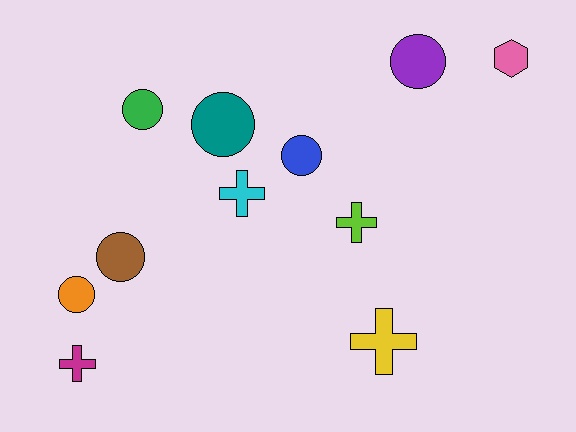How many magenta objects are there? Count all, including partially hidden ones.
There is 1 magenta object.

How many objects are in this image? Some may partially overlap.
There are 11 objects.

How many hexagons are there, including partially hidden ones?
There is 1 hexagon.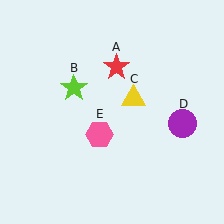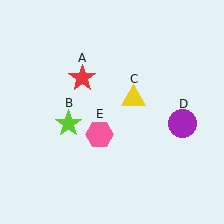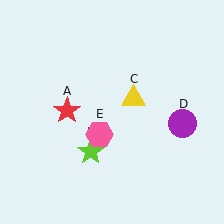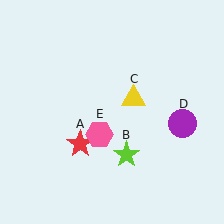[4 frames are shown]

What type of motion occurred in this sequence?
The red star (object A), lime star (object B) rotated counterclockwise around the center of the scene.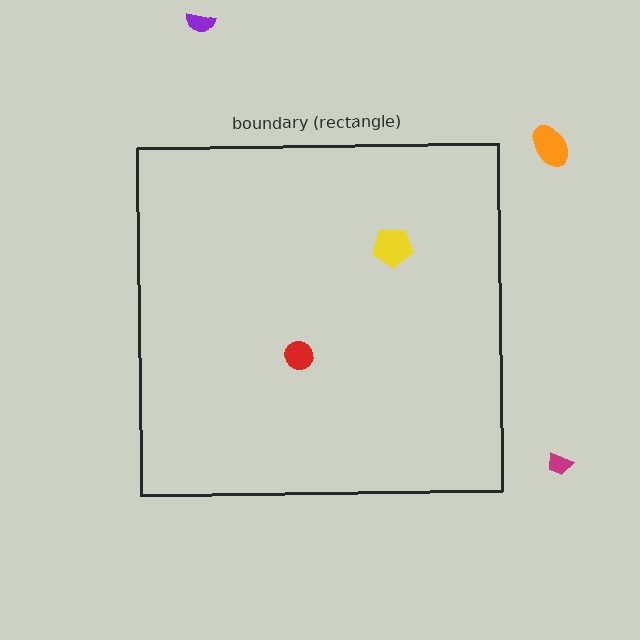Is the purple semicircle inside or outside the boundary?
Outside.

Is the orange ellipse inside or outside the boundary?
Outside.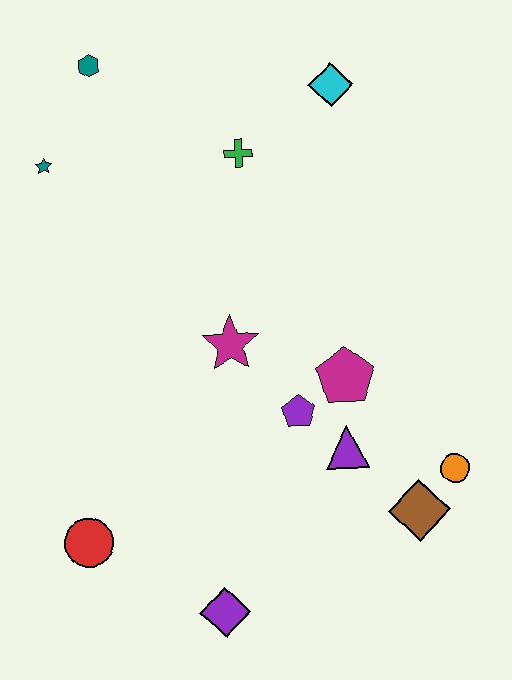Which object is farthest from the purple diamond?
The teal hexagon is farthest from the purple diamond.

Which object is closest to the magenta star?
The purple pentagon is closest to the magenta star.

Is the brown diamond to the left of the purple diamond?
No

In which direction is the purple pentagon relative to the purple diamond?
The purple pentagon is above the purple diamond.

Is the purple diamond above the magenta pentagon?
No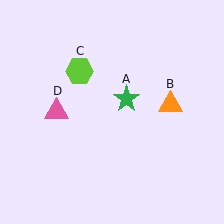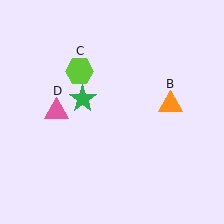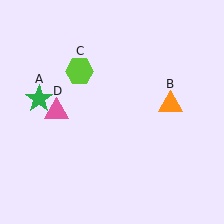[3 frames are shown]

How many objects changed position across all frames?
1 object changed position: green star (object A).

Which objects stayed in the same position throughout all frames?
Orange triangle (object B) and lime hexagon (object C) and pink triangle (object D) remained stationary.